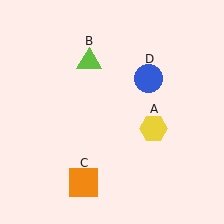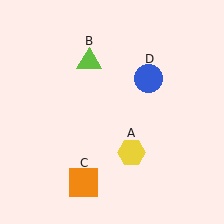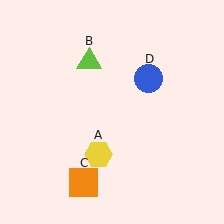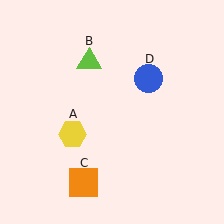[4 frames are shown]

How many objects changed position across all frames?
1 object changed position: yellow hexagon (object A).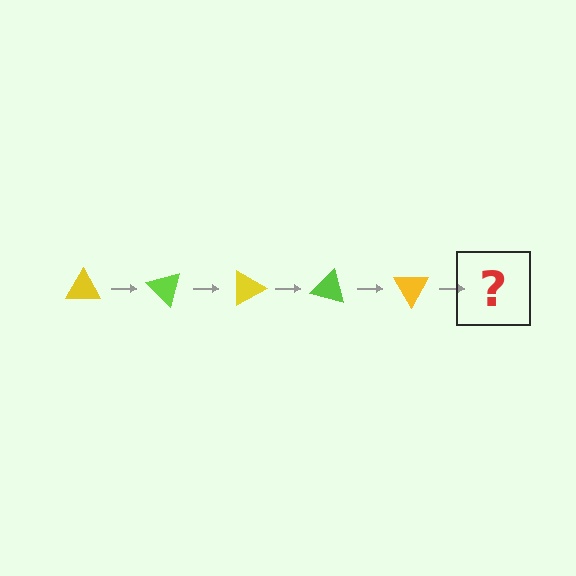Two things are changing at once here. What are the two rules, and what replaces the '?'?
The two rules are that it rotates 45 degrees each step and the color cycles through yellow and lime. The '?' should be a lime triangle, rotated 225 degrees from the start.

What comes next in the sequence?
The next element should be a lime triangle, rotated 225 degrees from the start.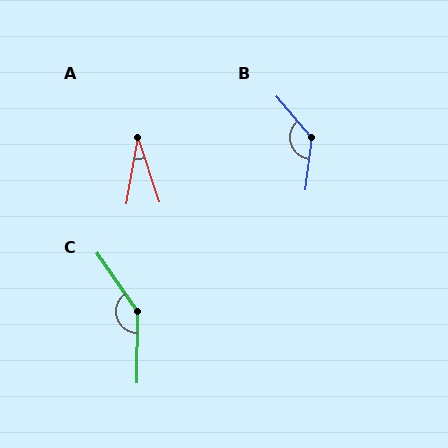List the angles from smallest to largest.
A (28°), B (132°), C (145°).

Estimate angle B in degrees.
Approximately 132 degrees.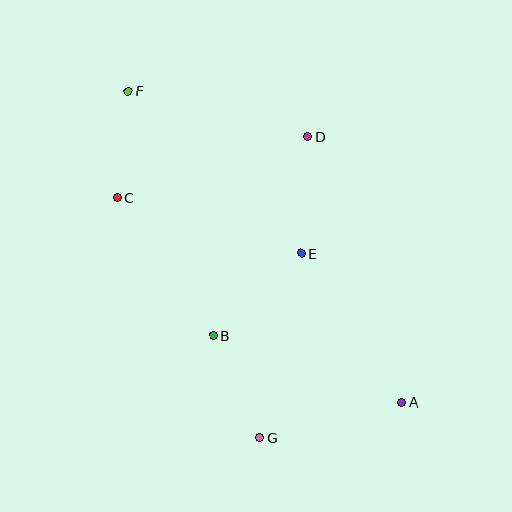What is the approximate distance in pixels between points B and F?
The distance between B and F is approximately 259 pixels.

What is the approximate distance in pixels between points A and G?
The distance between A and G is approximately 147 pixels.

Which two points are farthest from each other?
Points A and F are farthest from each other.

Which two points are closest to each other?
Points C and F are closest to each other.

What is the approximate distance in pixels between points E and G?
The distance between E and G is approximately 189 pixels.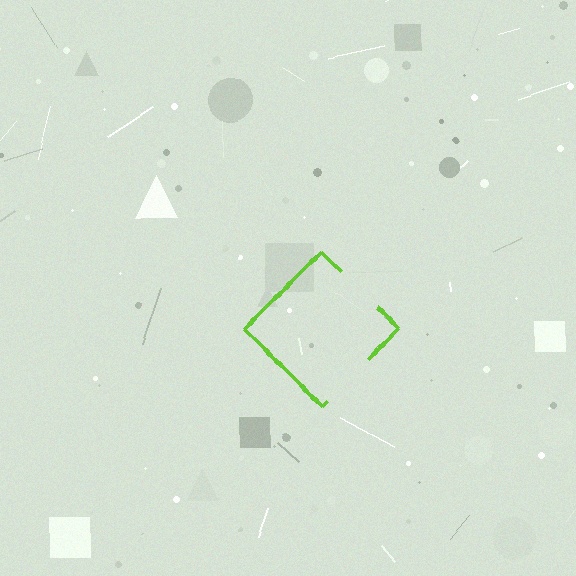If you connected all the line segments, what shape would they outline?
They would outline a diamond.